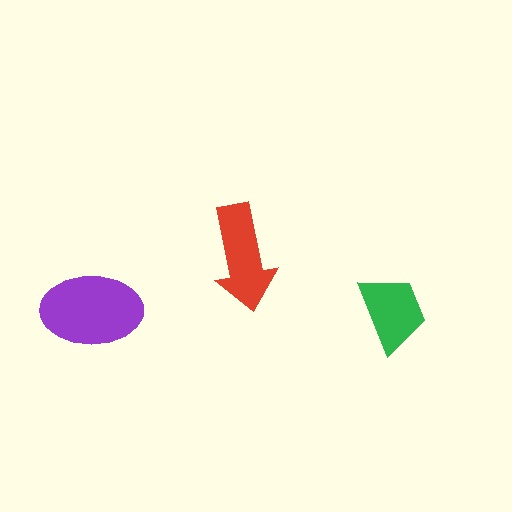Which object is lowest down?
The green trapezoid is bottommost.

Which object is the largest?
The purple ellipse.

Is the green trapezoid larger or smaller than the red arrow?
Smaller.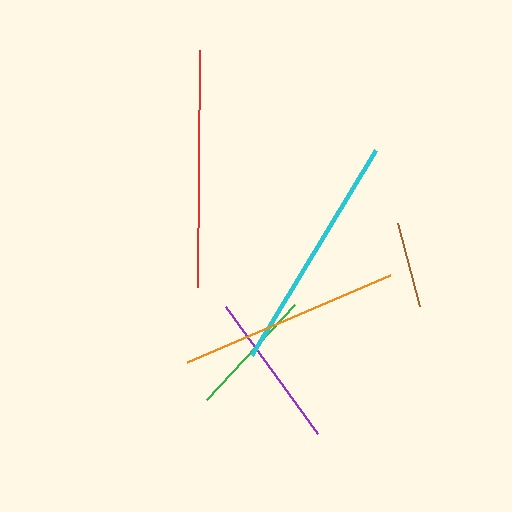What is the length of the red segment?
The red segment is approximately 237 pixels long.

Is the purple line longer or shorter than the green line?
The purple line is longer than the green line.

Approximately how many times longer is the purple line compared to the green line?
The purple line is approximately 1.2 times the length of the green line.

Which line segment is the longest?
The cyan line is the longest at approximately 240 pixels.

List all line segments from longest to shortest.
From longest to shortest: cyan, red, orange, purple, green, brown.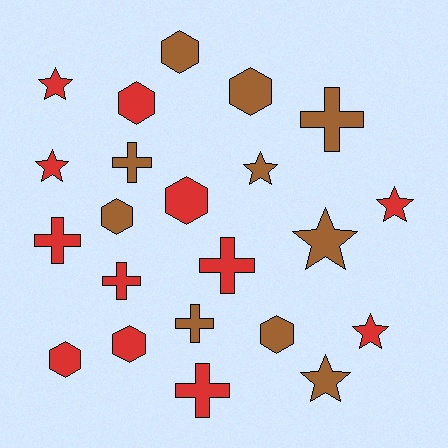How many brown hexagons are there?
There are 4 brown hexagons.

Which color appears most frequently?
Red, with 12 objects.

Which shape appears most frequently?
Hexagon, with 8 objects.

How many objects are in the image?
There are 22 objects.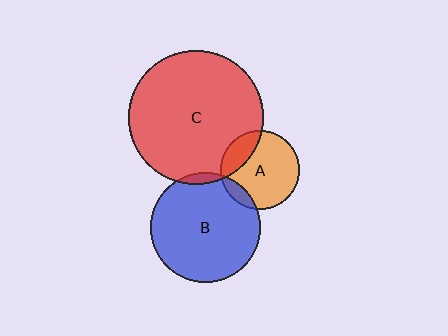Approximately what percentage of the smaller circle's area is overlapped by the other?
Approximately 10%.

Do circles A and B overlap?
Yes.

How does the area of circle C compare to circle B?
Approximately 1.5 times.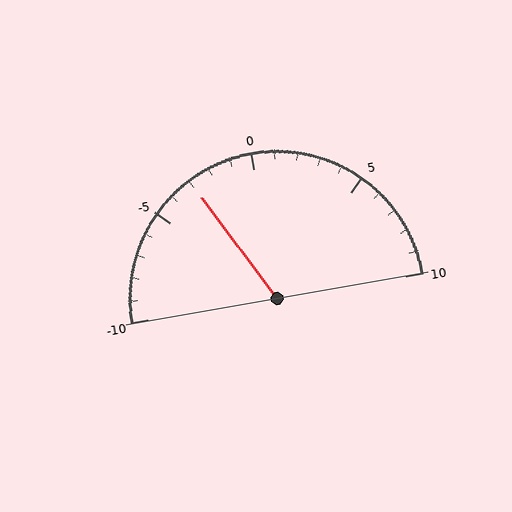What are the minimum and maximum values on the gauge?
The gauge ranges from -10 to 10.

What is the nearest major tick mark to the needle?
The nearest major tick mark is -5.